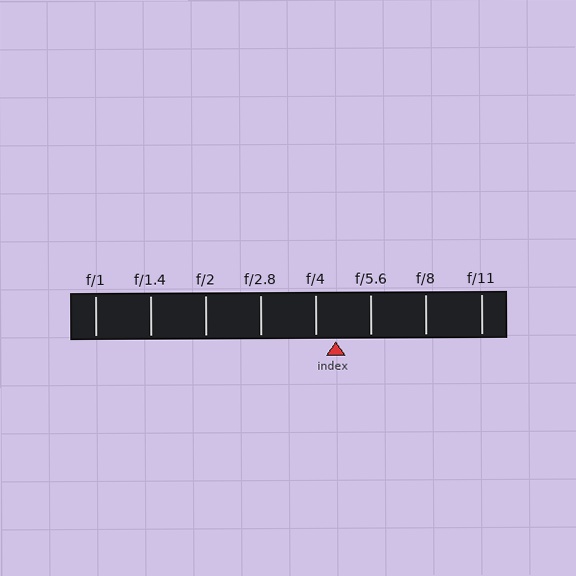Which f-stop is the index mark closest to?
The index mark is closest to f/4.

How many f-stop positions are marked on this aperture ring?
There are 8 f-stop positions marked.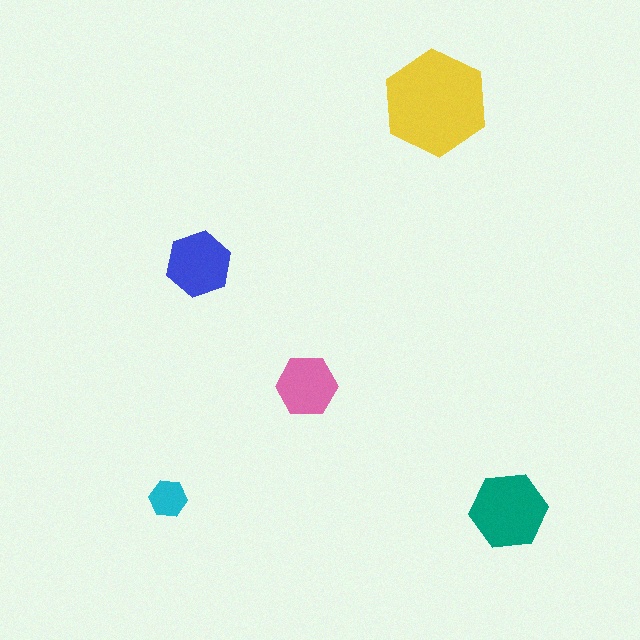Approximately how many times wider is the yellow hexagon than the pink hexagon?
About 1.5 times wider.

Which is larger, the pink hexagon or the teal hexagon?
The teal one.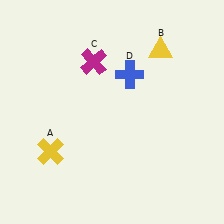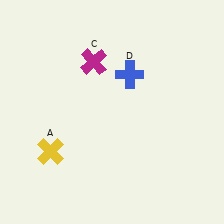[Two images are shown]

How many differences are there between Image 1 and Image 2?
There is 1 difference between the two images.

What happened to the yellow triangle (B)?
The yellow triangle (B) was removed in Image 2. It was in the top-right area of Image 1.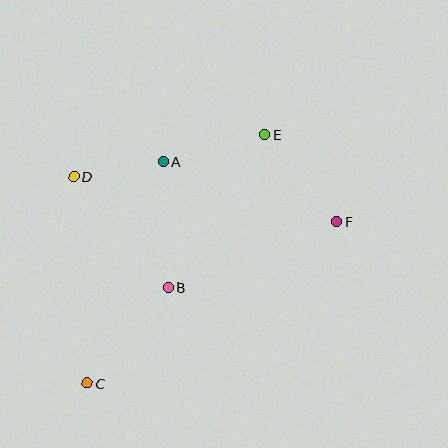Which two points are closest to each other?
Points A and D are closest to each other.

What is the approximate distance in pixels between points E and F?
The distance between E and F is approximately 113 pixels.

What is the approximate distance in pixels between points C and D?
The distance between C and D is approximately 207 pixels.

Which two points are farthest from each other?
Points C and E are farthest from each other.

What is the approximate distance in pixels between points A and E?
The distance between A and E is approximately 105 pixels.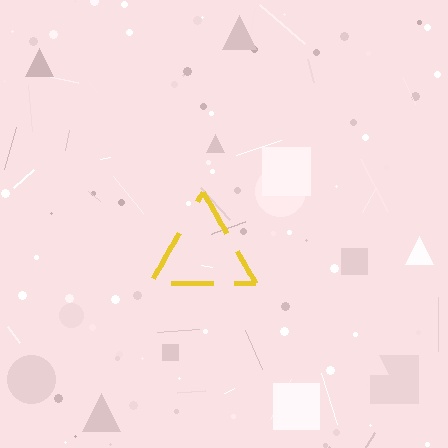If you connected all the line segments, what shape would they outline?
They would outline a triangle.